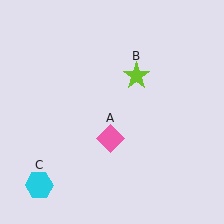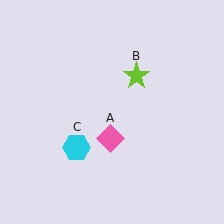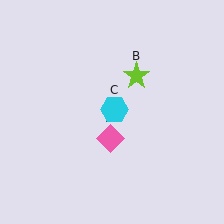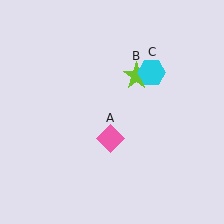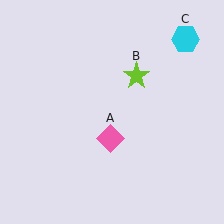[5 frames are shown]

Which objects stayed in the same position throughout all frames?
Pink diamond (object A) and lime star (object B) remained stationary.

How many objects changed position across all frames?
1 object changed position: cyan hexagon (object C).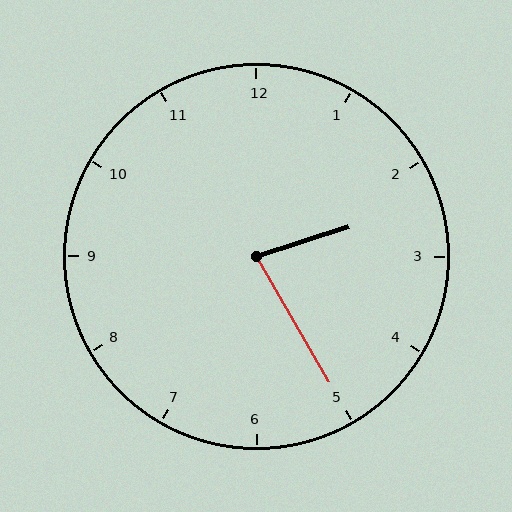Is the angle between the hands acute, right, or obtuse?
It is acute.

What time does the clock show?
2:25.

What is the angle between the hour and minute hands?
Approximately 78 degrees.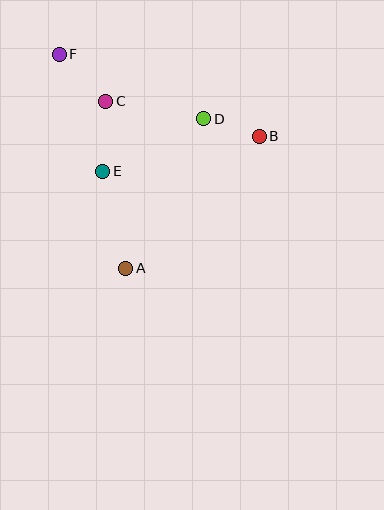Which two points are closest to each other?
Points B and D are closest to each other.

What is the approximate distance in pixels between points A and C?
The distance between A and C is approximately 168 pixels.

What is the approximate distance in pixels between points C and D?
The distance between C and D is approximately 99 pixels.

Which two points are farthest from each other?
Points A and F are farthest from each other.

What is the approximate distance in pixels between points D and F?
The distance between D and F is approximately 158 pixels.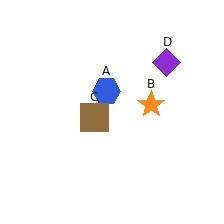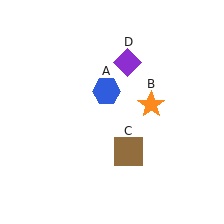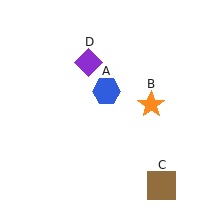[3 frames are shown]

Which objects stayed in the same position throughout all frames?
Blue hexagon (object A) and orange star (object B) remained stationary.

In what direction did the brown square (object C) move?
The brown square (object C) moved down and to the right.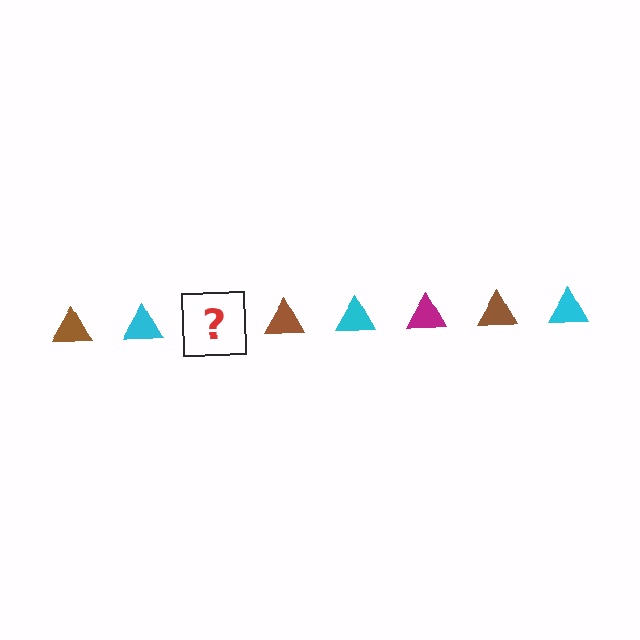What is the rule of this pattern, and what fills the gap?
The rule is that the pattern cycles through brown, cyan, magenta triangles. The gap should be filled with a magenta triangle.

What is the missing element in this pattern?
The missing element is a magenta triangle.